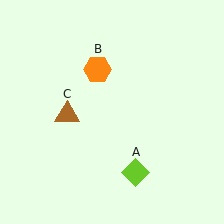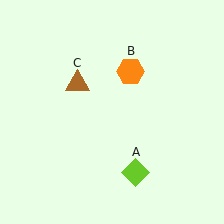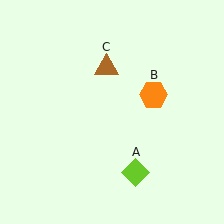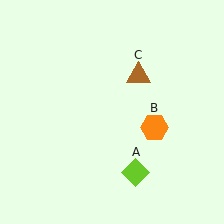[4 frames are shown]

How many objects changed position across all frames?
2 objects changed position: orange hexagon (object B), brown triangle (object C).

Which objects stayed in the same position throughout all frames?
Lime diamond (object A) remained stationary.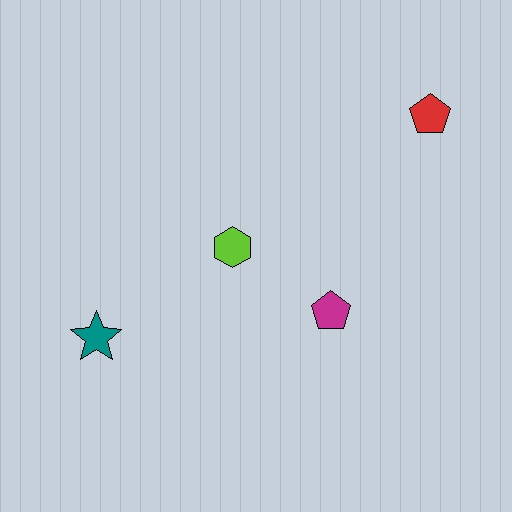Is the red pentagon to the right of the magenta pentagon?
Yes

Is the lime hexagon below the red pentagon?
Yes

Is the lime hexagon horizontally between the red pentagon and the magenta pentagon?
No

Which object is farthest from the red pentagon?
The teal star is farthest from the red pentagon.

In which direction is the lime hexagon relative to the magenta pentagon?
The lime hexagon is to the left of the magenta pentagon.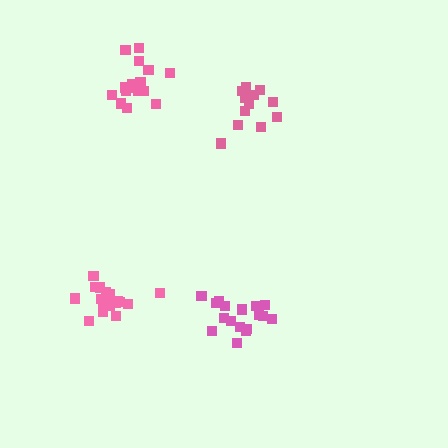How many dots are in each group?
Group 1: 17 dots, Group 2: 17 dots, Group 3: 19 dots, Group 4: 13 dots (66 total).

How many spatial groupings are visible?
There are 4 spatial groupings.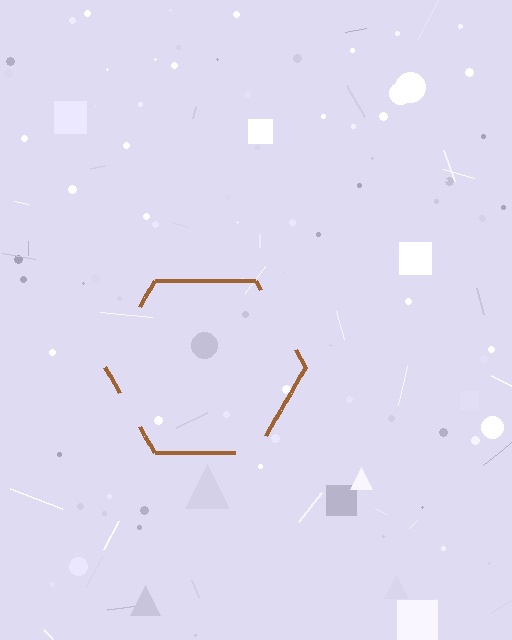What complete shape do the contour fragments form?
The contour fragments form a hexagon.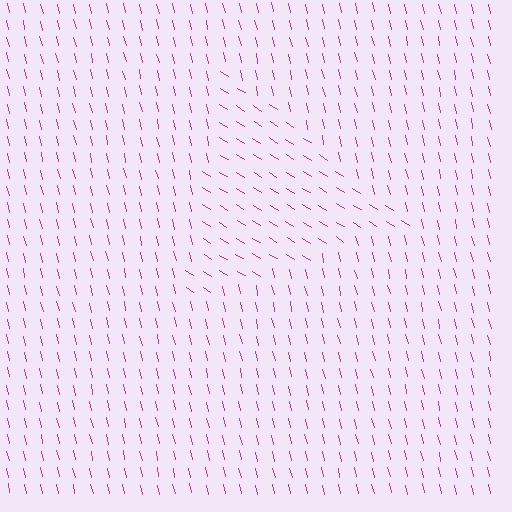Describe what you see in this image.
The image is filled with small magenta line segments. A triangle region in the image has lines oriented differently from the surrounding lines, creating a visible texture boundary.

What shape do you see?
I see a triangle.